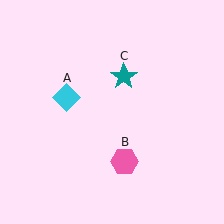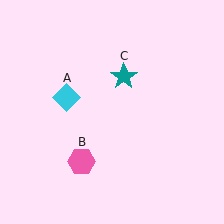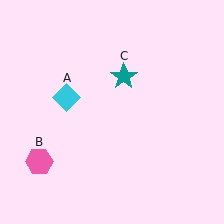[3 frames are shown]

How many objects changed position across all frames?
1 object changed position: pink hexagon (object B).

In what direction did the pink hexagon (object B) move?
The pink hexagon (object B) moved left.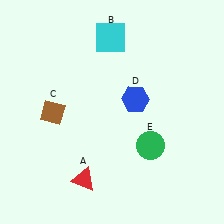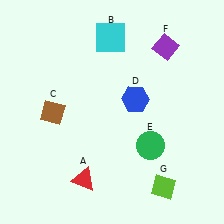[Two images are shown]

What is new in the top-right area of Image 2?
A purple diamond (F) was added in the top-right area of Image 2.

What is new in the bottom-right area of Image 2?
A lime diamond (G) was added in the bottom-right area of Image 2.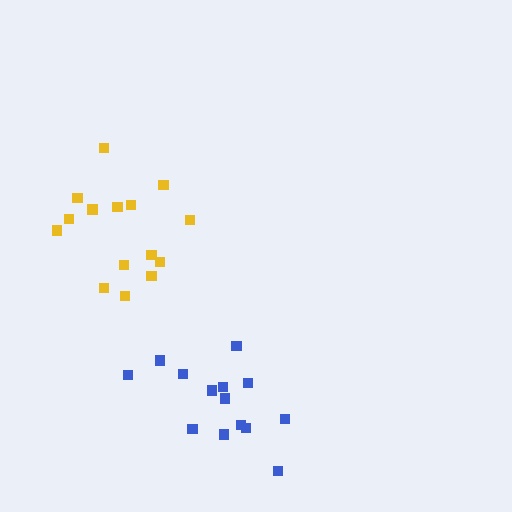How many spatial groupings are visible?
There are 2 spatial groupings.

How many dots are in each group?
Group 1: 15 dots, Group 2: 14 dots (29 total).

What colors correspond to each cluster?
The clusters are colored: yellow, blue.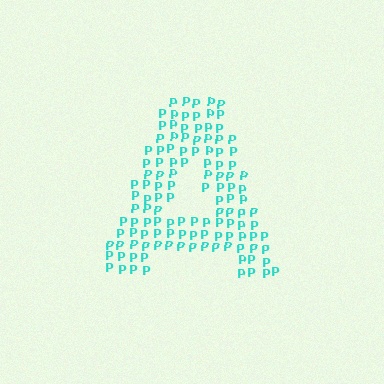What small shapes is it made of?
It is made of small letter P's.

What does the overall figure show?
The overall figure shows the letter A.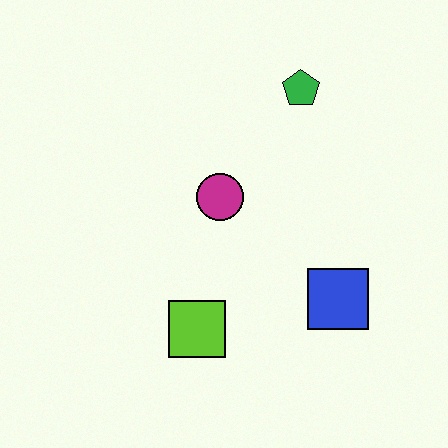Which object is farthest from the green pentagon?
The lime square is farthest from the green pentagon.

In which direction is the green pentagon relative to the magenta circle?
The green pentagon is above the magenta circle.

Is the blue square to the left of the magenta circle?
No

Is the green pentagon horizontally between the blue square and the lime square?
Yes